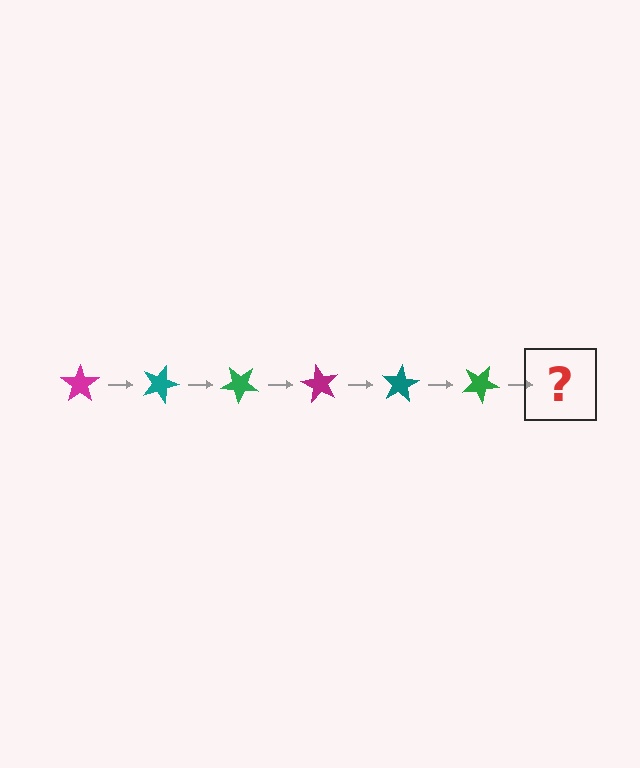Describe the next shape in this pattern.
It should be a magenta star, rotated 120 degrees from the start.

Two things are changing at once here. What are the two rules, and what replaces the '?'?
The two rules are that it rotates 20 degrees each step and the color cycles through magenta, teal, and green. The '?' should be a magenta star, rotated 120 degrees from the start.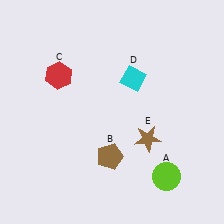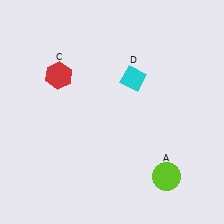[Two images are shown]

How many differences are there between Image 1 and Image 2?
There are 2 differences between the two images.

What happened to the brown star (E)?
The brown star (E) was removed in Image 2. It was in the bottom-right area of Image 1.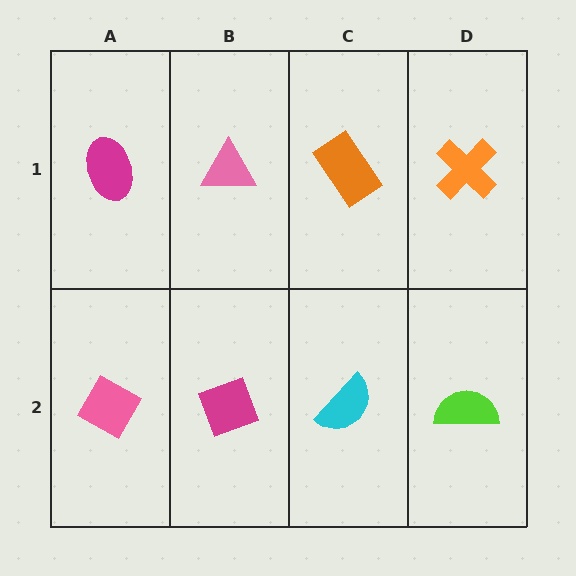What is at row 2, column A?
A pink diamond.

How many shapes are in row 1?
4 shapes.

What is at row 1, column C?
An orange rectangle.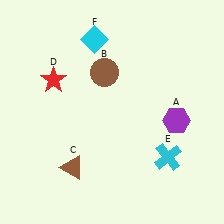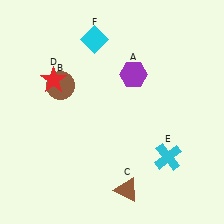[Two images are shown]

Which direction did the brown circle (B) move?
The brown circle (B) moved left.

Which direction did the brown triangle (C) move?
The brown triangle (C) moved right.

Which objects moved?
The objects that moved are: the purple hexagon (A), the brown circle (B), the brown triangle (C).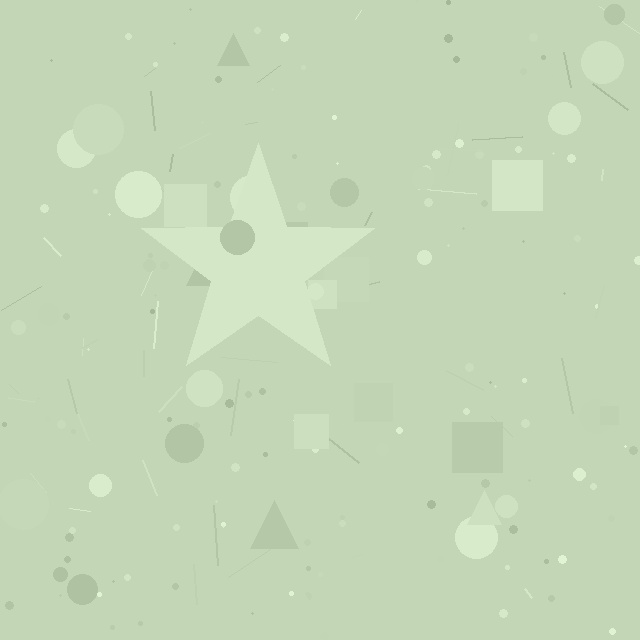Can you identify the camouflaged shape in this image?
The camouflaged shape is a star.